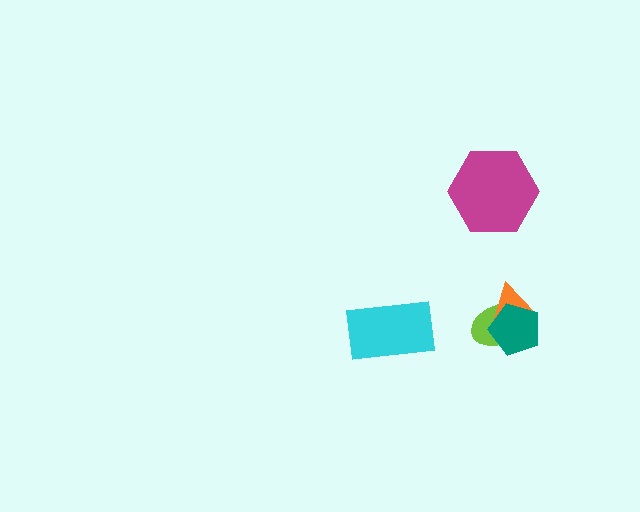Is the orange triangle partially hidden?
Yes, it is partially covered by another shape.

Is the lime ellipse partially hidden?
Yes, it is partially covered by another shape.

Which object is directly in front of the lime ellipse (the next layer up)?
The orange triangle is directly in front of the lime ellipse.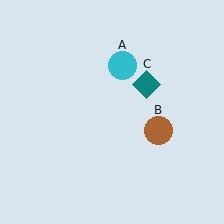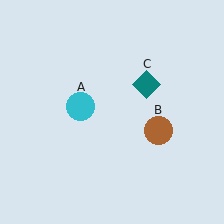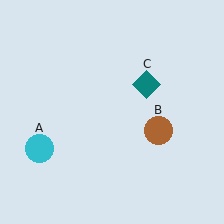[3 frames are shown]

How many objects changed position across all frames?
1 object changed position: cyan circle (object A).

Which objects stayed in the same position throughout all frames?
Brown circle (object B) and teal diamond (object C) remained stationary.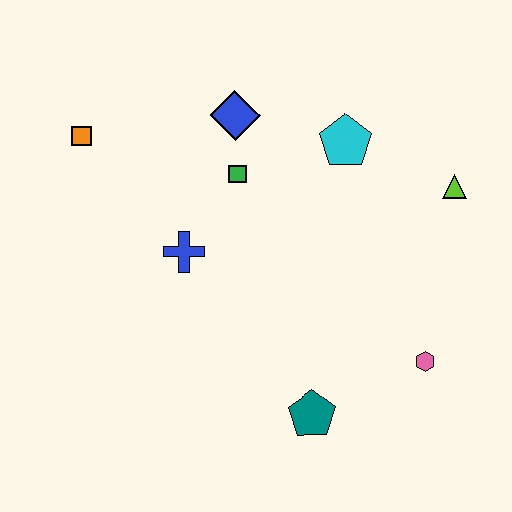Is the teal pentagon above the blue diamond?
No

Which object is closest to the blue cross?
The green square is closest to the blue cross.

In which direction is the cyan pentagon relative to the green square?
The cyan pentagon is to the right of the green square.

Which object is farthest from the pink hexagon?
The orange square is farthest from the pink hexagon.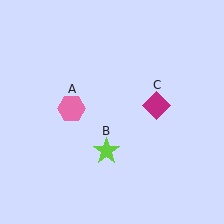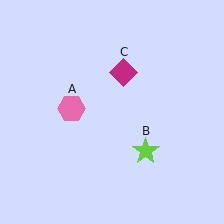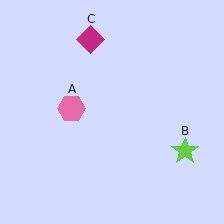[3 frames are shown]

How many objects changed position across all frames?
2 objects changed position: lime star (object B), magenta diamond (object C).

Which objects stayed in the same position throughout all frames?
Pink hexagon (object A) remained stationary.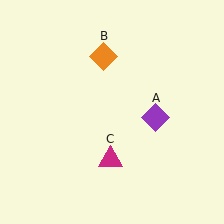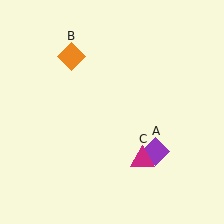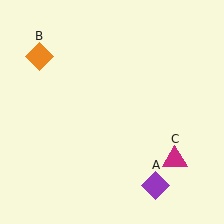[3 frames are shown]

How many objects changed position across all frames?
3 objects changed position: purple diamond (object A), orange diamond (object B), magenta triangle (object C).